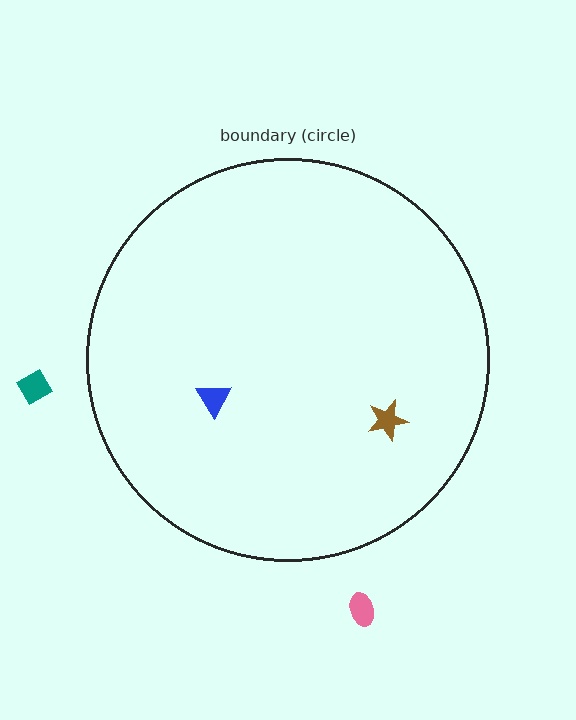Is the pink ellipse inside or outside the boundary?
Outside.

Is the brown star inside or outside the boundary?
Inside.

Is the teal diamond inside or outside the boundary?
Outside.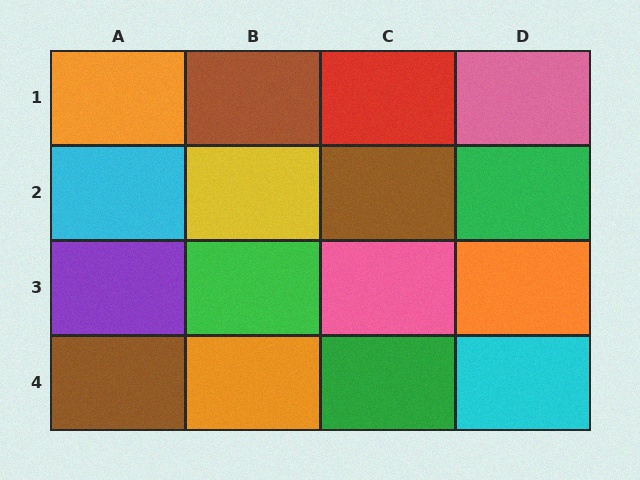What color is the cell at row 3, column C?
Pink.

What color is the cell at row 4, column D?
Cyan.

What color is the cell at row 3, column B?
Green.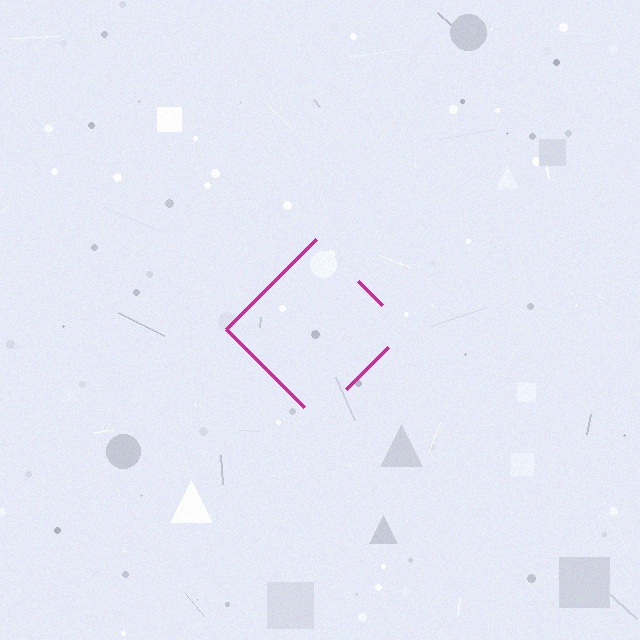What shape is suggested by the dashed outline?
The dashed outline suggests a diamond.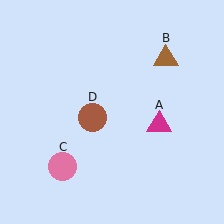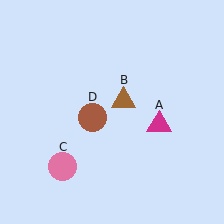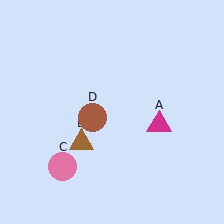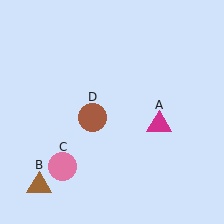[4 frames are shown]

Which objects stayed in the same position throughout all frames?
Magenta triangle (object A) and pink circle (object C) and brown circle (object D) remained stationary.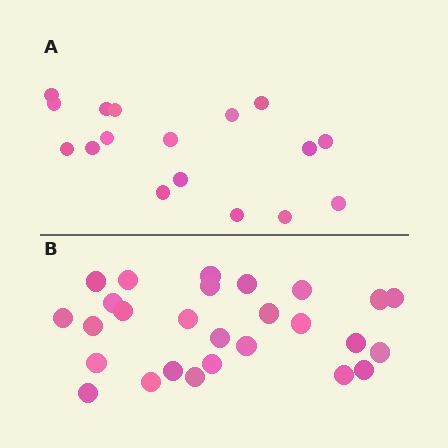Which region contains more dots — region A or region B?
Region B (the bottom region) has more dots.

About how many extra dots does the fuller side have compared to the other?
Region B has roughly 10 or so more dots than region A.